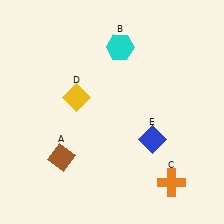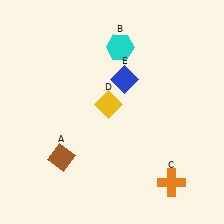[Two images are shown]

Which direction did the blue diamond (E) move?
The blue diamond (E) moved up.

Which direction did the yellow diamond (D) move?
The yellow diamond (D) moved right.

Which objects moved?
The objects that moved are: the yellow diamond (D), the blue diamond (E).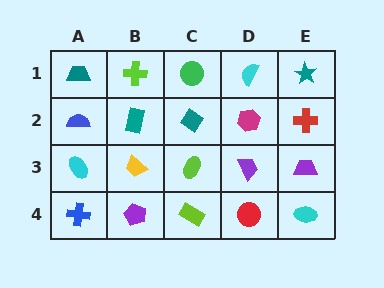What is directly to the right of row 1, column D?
A teal star.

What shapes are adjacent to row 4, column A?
A cyan ellipse (row 3, column A), a purple pentagon (row 4, column B).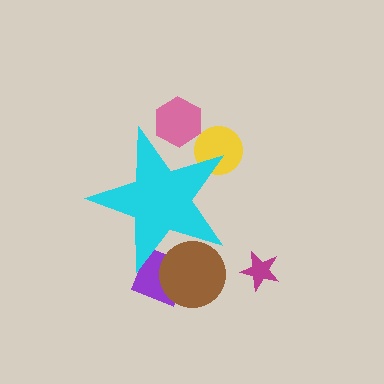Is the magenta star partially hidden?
No, the magenta star is fully visible.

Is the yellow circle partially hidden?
Yes, the yellow circle is partially hidden behind the cyan star.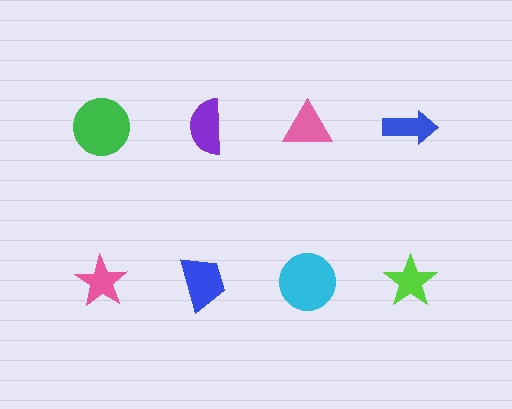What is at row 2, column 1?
A pink star.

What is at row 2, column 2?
A blue trapezoid.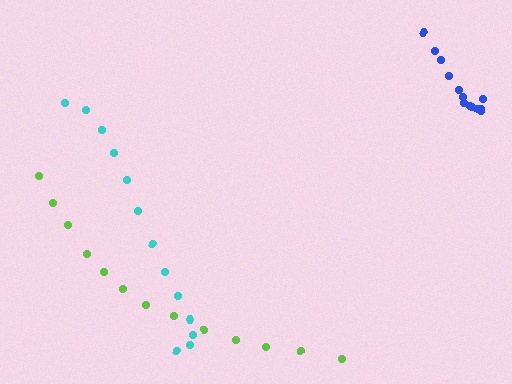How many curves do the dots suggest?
There are 3 distinct paths.